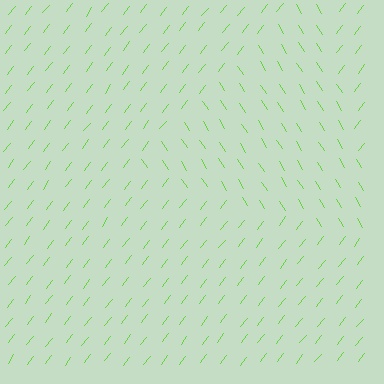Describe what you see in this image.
The image is filled with small lime line segments. A triangle region in the image has lines oriented differently from the surrounding lines, creating a visible texture boundary.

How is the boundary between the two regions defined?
The boundary is defined purely by a change in line orientation (approximately 71 degrees difference). All lines are the same color and thickness.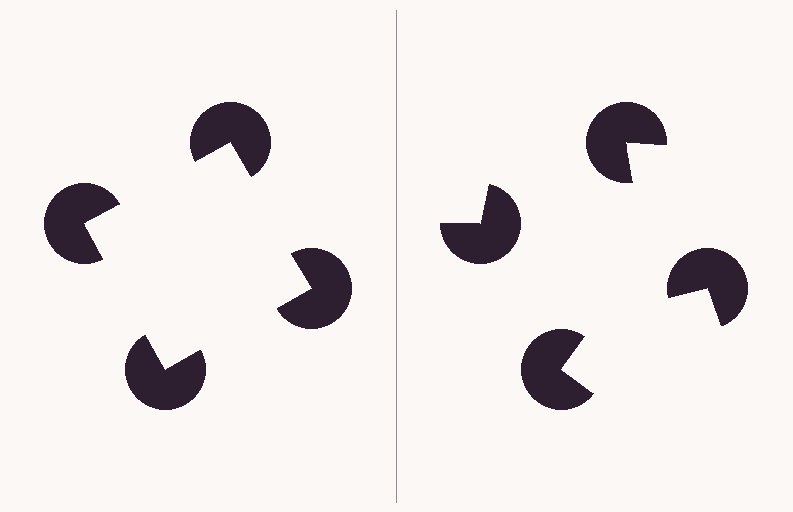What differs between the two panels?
The pac-man discs are positioned identically on both sides; only the wedge orientations differ. On the left they align to a square; on the right they are misaligned.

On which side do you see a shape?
An illusory square appears on the left side. On the right side the wedge cuts are rotated, so no coherent shape forms.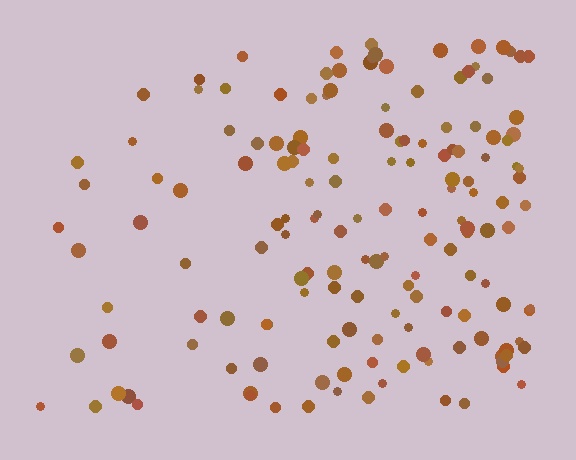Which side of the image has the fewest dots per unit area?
The left.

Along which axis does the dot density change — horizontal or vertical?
Horizontal.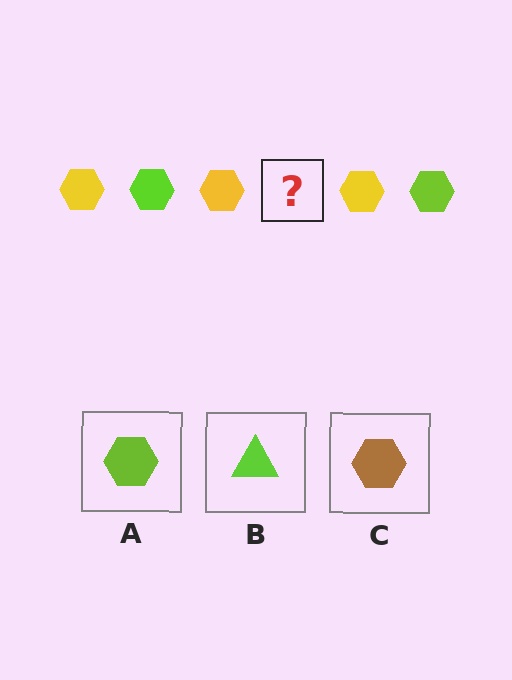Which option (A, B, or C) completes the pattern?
A.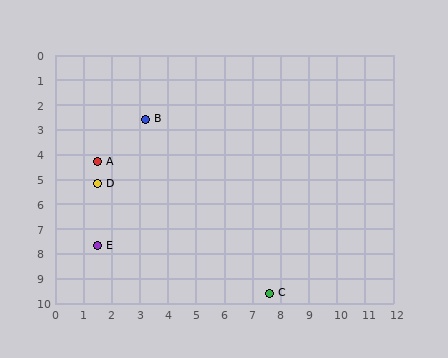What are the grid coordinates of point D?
Point D is at approximately (1.5, 5.2).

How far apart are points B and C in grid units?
Points B and C are about 8.3 grid units apart.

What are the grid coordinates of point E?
Point E is at approximately (1.5, 7.7).